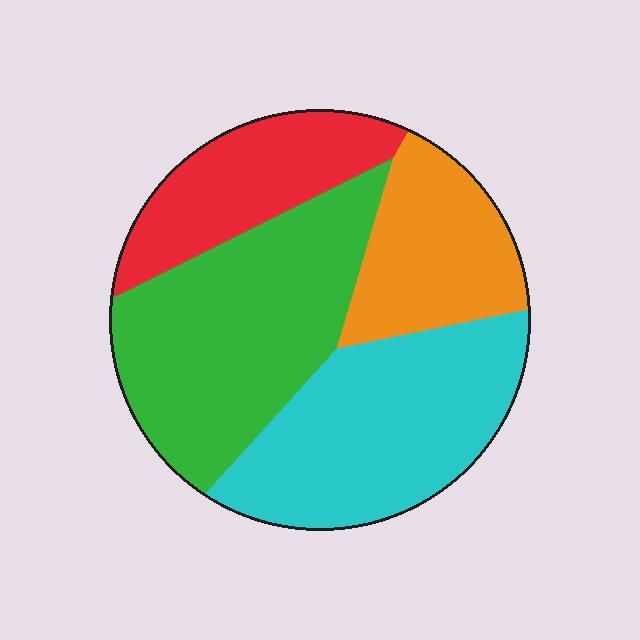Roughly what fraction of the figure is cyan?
Cyan covers about 30% of the figure.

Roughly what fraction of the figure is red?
Red takes up between a sixth and a third of the figure.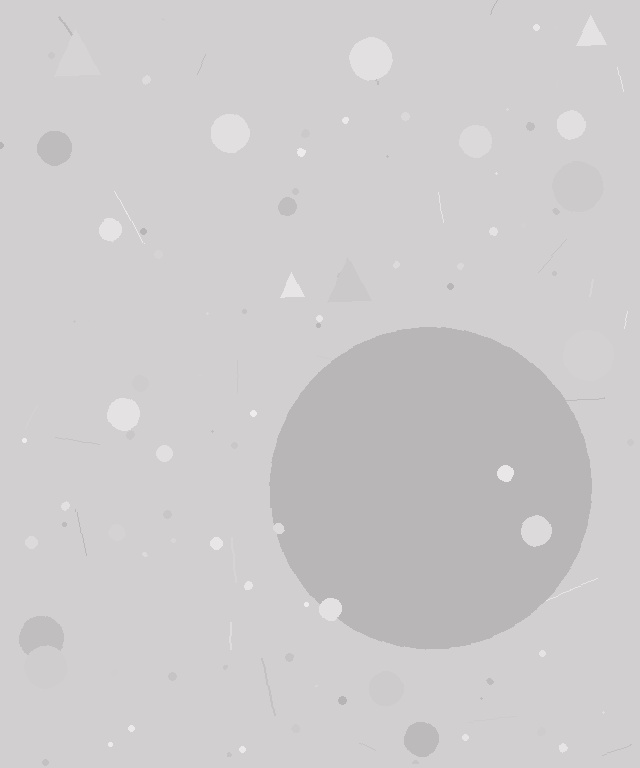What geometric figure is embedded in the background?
A circle is embedded in the background.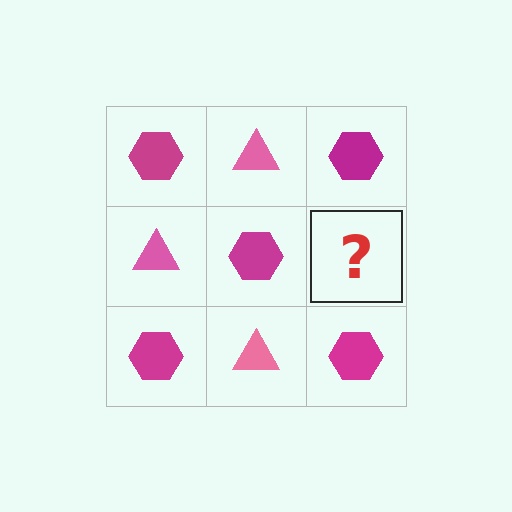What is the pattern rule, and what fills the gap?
The rule is that it alternates magenta hexagon and pink triangle in a checkerboard pattern. The gap should be filled with a pink triangle.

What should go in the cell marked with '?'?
The missing cell should contain a pink triangle.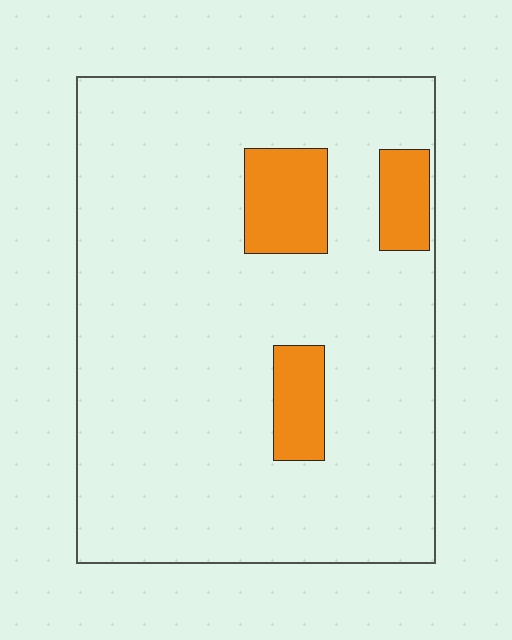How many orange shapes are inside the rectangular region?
3.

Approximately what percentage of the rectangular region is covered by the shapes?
Approximately 10%.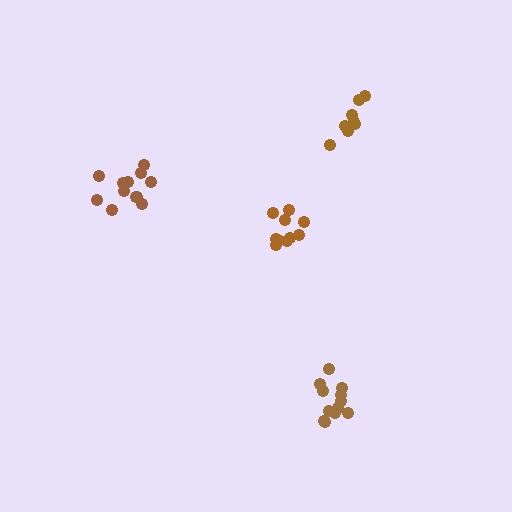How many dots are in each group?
Group 1: 12 dots, Group 2: 11 dots, Group 3: 10 dots, Group 4: 8 dots (41 total).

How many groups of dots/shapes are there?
There are 4 groups.